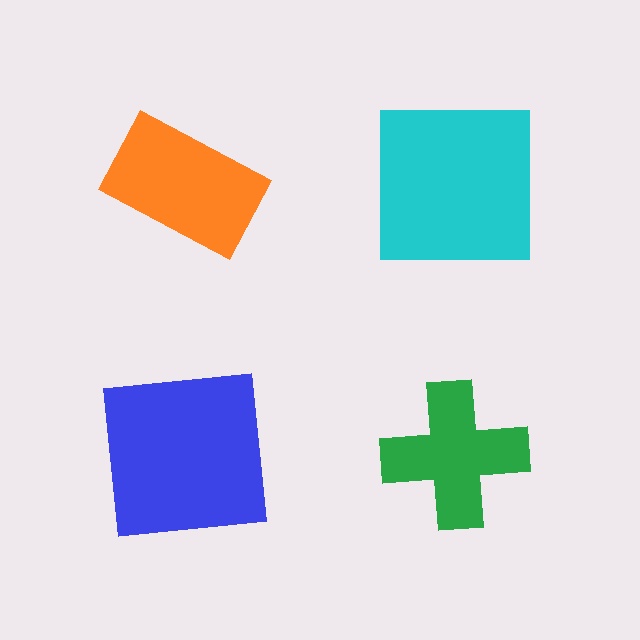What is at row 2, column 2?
A green cross.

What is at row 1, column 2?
A cyan square.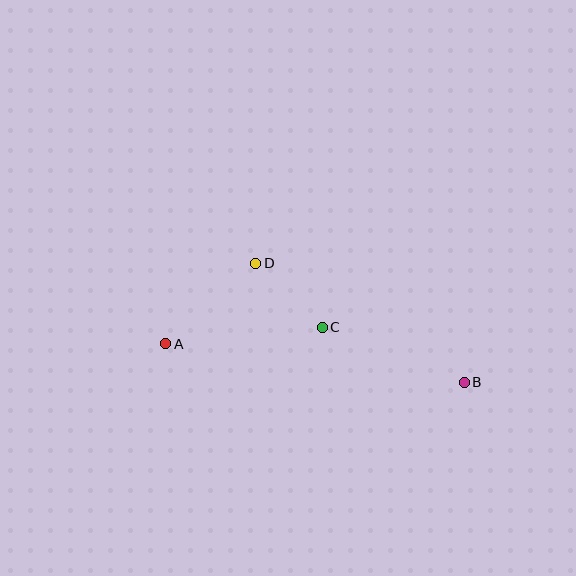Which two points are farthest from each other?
Points A and B are farthest from each other.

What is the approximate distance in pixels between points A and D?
The distance between A and D is approximately 121 pixels.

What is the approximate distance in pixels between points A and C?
The distance between A and C is approximately 157 pixels.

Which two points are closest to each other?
Points C and D are closest to each other.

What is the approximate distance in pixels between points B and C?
The distance between B and C is approximately 152 pixels.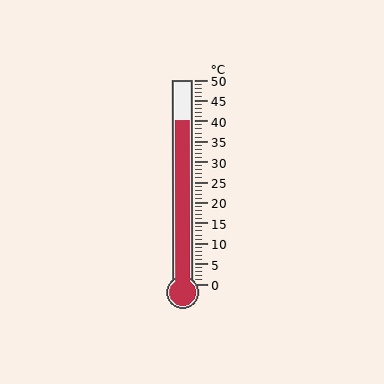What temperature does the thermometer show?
The thermometer shows approximately 40°C.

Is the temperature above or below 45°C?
The temperature is below 45°C.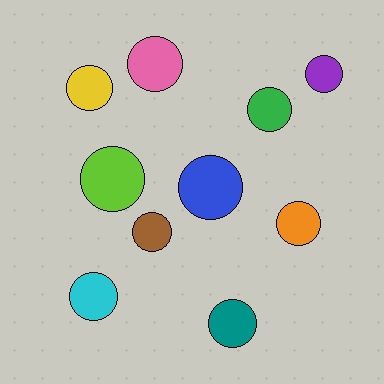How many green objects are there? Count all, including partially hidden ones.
There is 1 green object.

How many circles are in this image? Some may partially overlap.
There are 10 circles.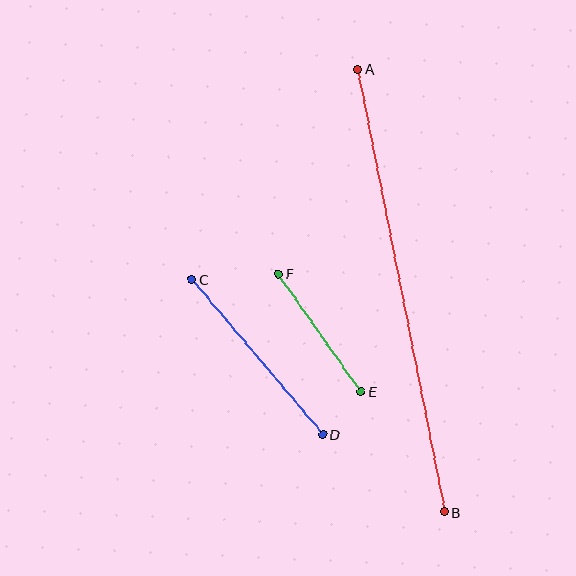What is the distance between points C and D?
The distance is approximately 203 pixels.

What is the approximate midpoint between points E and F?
The midpoint is at approximately (320, 333) pixels.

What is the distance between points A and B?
The distance is approximately 451 pixels.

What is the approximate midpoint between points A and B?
The midpoint is at approximately (401, 291) pixels.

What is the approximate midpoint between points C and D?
The midpoint is at approximately (257, 357) pixels.